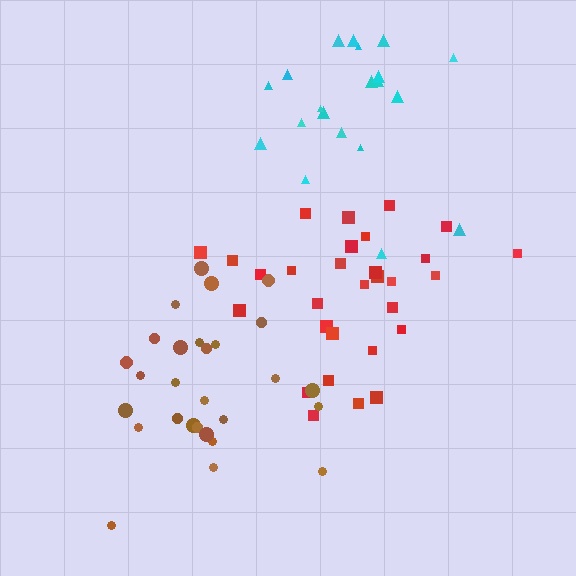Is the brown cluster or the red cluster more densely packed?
Brown.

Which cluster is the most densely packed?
Brown.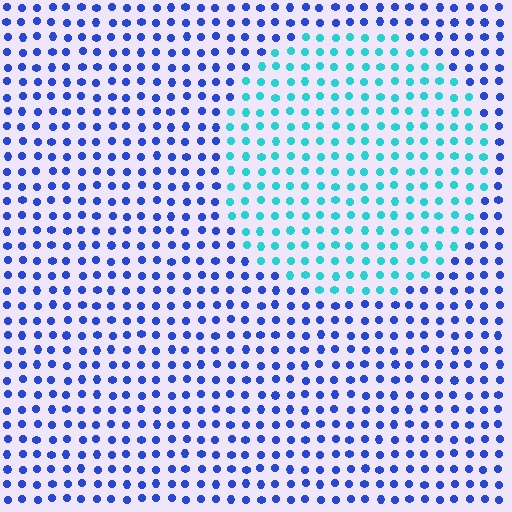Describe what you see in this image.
The image is filled with small blue elements in a uniform arrangement. A circle-shaped region is visible where the elements are tinted to a slightly different hue, forming a subtle color boundary.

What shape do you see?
I see a circle.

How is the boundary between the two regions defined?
The boundary is defined purely by a slight shift in hue (about 49 degrees). Spacing, size, and orientation are identical on both sides.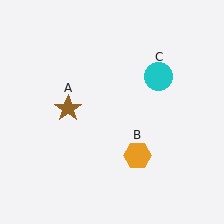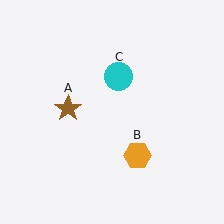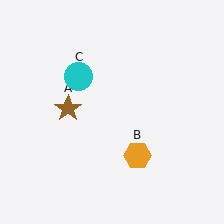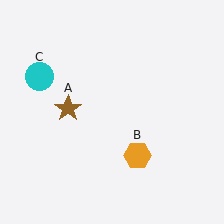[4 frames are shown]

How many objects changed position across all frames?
1 object changed position: cyan circle (object C).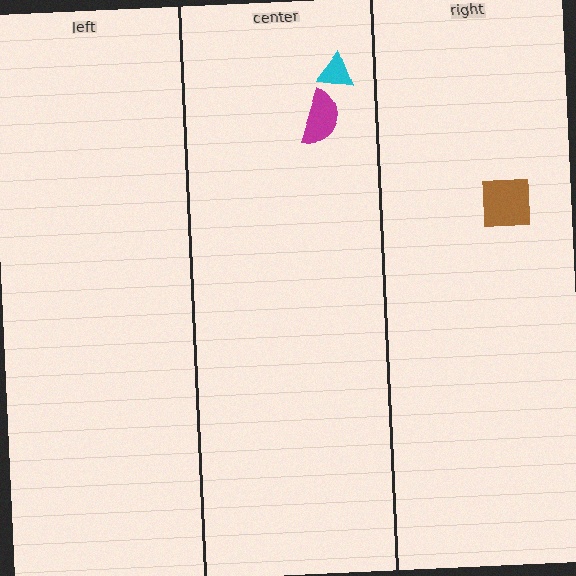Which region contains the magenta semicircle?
The center region.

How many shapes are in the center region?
2.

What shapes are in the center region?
The magenta semicircle, the cyan triangle.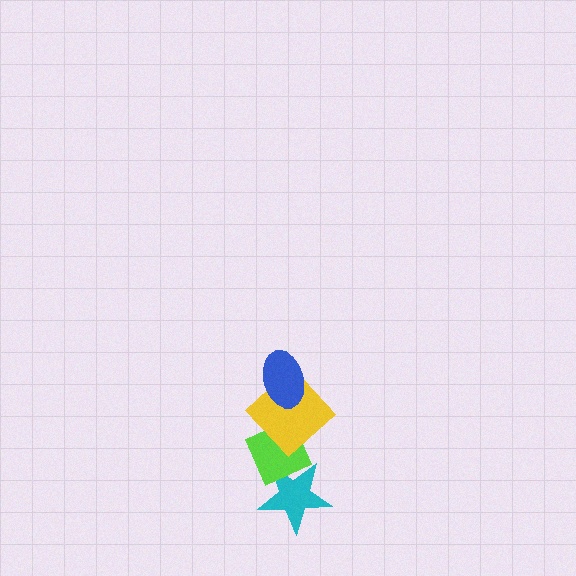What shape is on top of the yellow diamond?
The blue ellipse is on top of the yellow diamond.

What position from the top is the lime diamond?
The lime diamond is 3rd from the top.